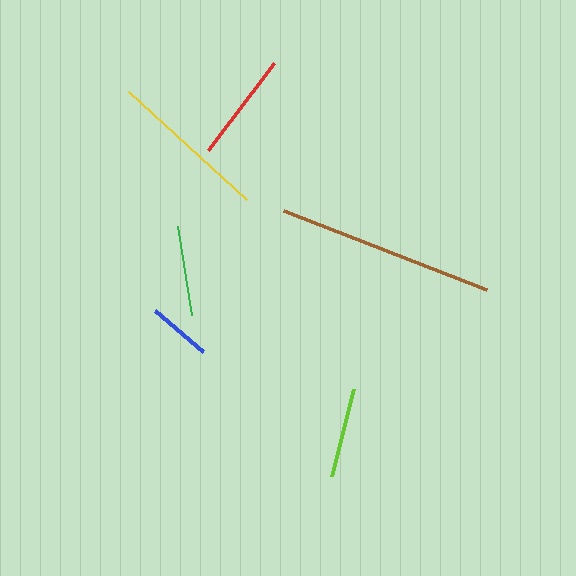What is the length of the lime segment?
The lime segment is approximately 90 pixels long.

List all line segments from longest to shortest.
From longest to shortest: brown, yellow, red, green, lime, blue.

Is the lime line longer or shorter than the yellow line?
The yellow line is longer than the lime line.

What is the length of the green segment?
The green segment is approximately 90 pixels long.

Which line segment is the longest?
The brown line is the longest at approximately 218 pixels.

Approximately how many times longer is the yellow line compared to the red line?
The yellow line is approximately 1.5 times the length of the red line.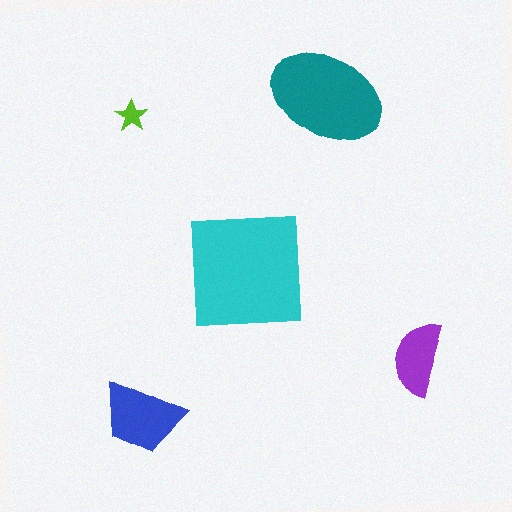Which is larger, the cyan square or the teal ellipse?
The cyan square.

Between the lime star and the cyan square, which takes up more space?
The cyan square.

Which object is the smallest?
The lime star.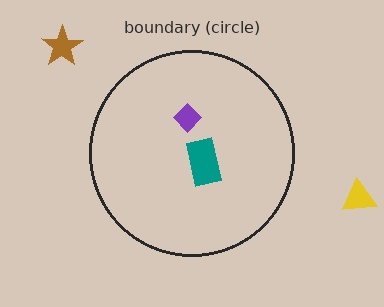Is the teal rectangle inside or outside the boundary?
Inside.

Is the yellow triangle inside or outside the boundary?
Outside.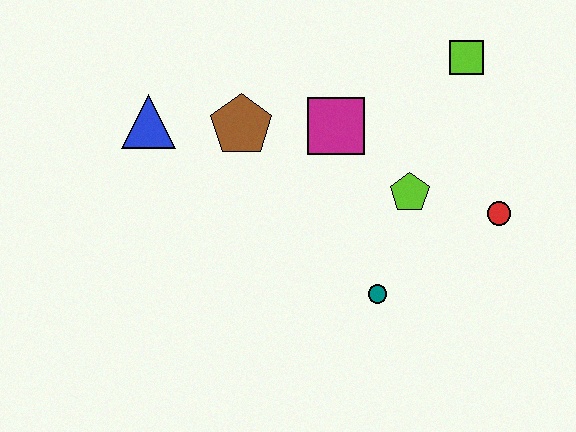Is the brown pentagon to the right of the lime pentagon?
No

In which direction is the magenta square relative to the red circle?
The magenta square is to the left of the red circle.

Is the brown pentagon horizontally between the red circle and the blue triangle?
Yes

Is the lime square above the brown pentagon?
Yes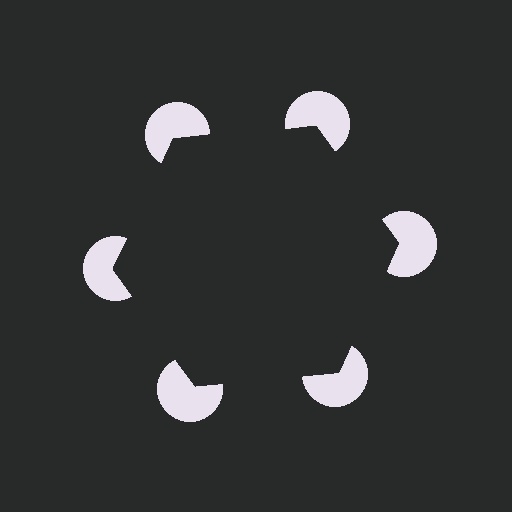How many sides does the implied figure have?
6 sides.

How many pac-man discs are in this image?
There are 6 — one at each vertex of the illusory hexagon.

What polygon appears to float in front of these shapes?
An illusory hexagon — its edges are inferred from the aligned wedge cuts in the pac-man discs, not physically drawn.